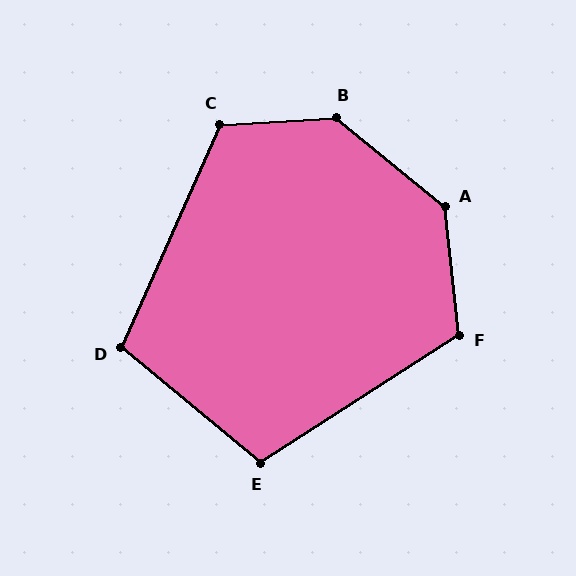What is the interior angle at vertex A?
Approximately 135 degrees (obtuse).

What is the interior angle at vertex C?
Approximately 117 degrees (obtuse).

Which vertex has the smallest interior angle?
D, at approximately 106 degrees.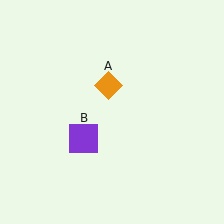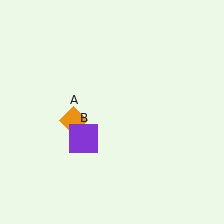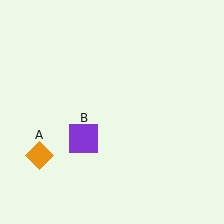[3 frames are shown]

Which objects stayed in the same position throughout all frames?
Purple square (object B) remained stationary.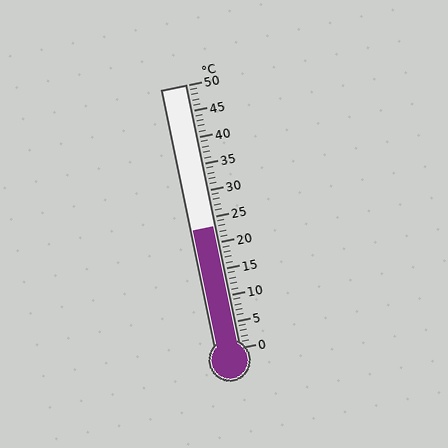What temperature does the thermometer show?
The thermometer shows approximately 23°C.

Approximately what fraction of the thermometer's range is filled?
The thermometer is filled to approximately 45% of its range.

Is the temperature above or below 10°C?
The temperature is above 10°C.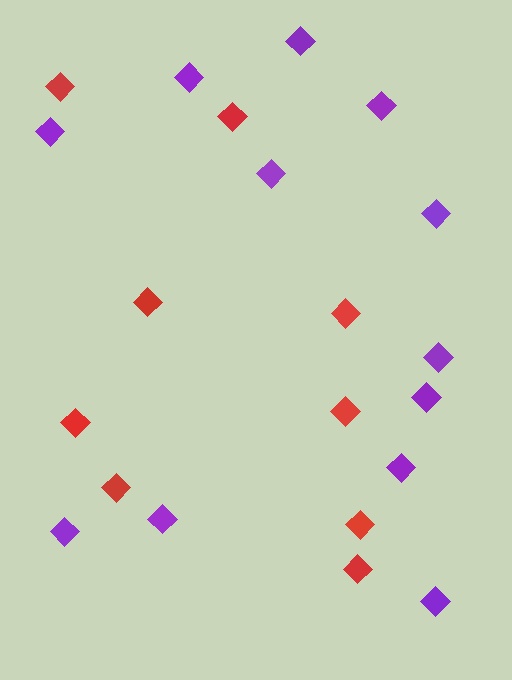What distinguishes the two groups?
There are 2 groups: one group of purple diamonds (12) and one group of red diamonds (9).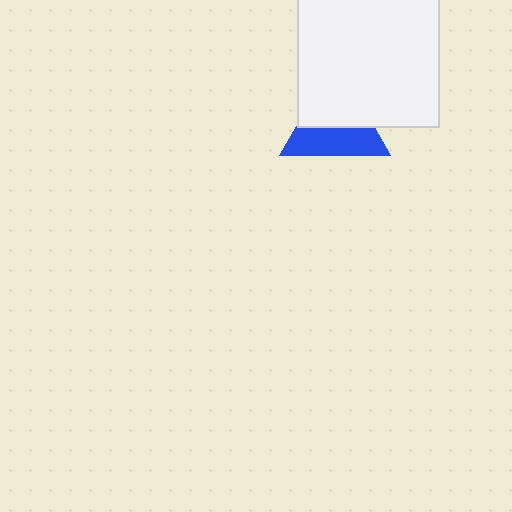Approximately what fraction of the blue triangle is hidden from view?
Roughly 51% of the blue triangle is hidden behind the white square.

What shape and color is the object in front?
The object in front is a white square.